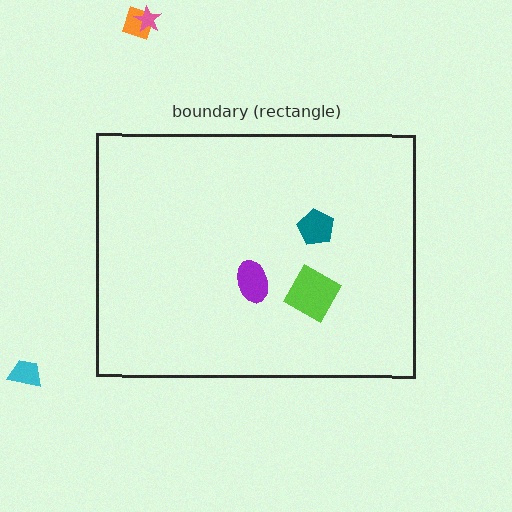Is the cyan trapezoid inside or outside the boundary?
Outside.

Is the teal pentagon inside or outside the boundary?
Inside.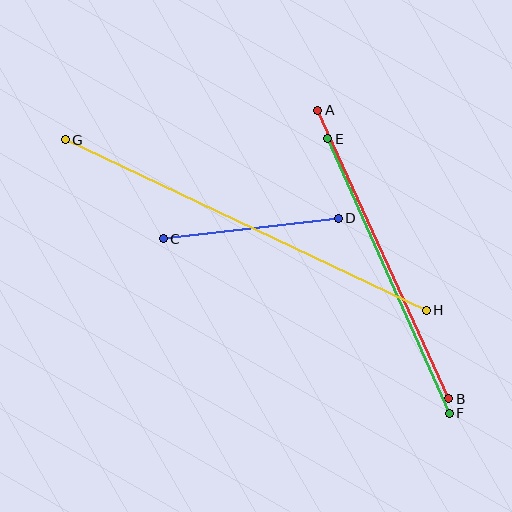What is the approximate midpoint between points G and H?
The midpoint is at approximately (246, 225) pixels.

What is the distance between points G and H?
The distance is approximately 399 pixels.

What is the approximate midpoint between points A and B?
The midpoint is at approximately (383, 254) pixels.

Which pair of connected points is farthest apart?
Points G and H are farthest apart.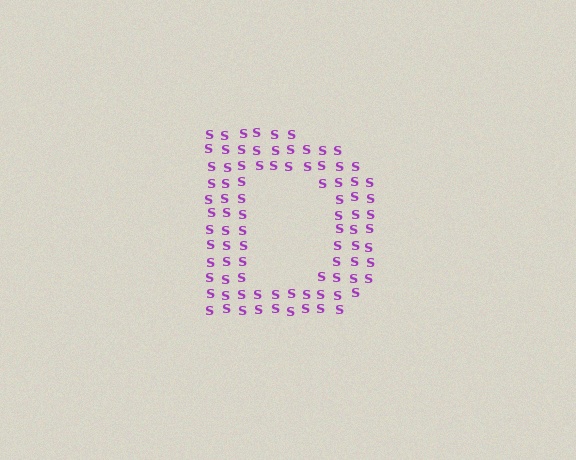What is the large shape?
The large shape is the letter D.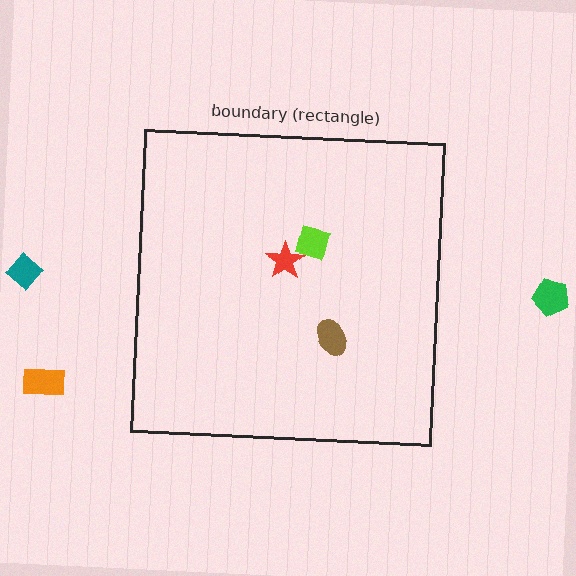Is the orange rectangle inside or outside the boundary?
Outside.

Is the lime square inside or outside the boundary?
Inside.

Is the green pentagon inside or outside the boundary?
Outside.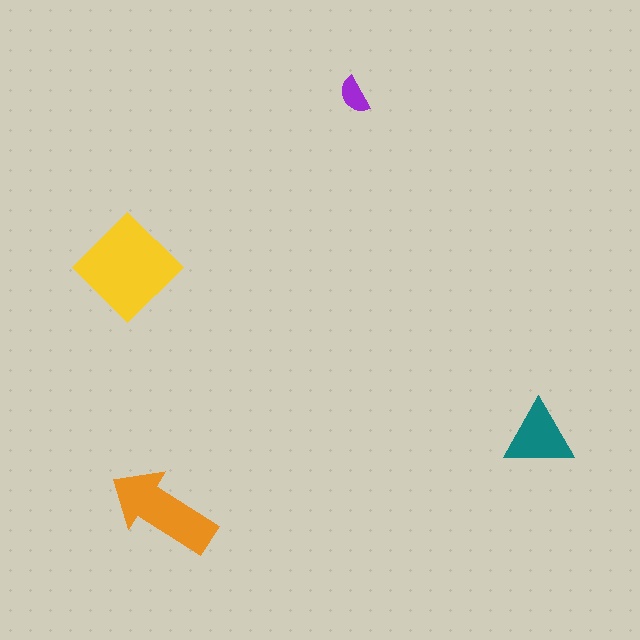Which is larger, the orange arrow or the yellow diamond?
The yellow diamond.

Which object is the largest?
The yellow diamond.